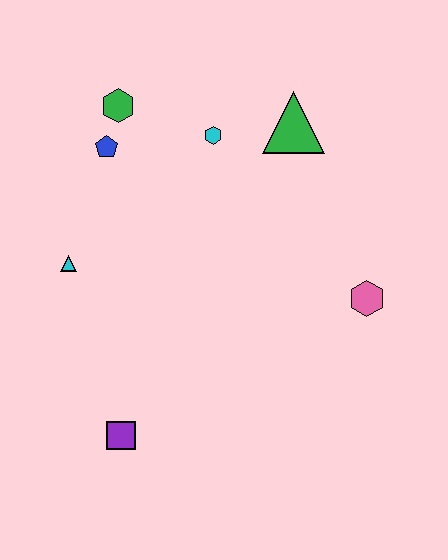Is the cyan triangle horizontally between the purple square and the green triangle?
No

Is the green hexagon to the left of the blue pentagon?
No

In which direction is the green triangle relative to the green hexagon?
The green triangle is to the right of the green hexagon.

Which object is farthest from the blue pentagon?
The pink hexagon is farthest from the blue pentagon.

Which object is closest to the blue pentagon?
The green hexagon is closest to the blue pentagon.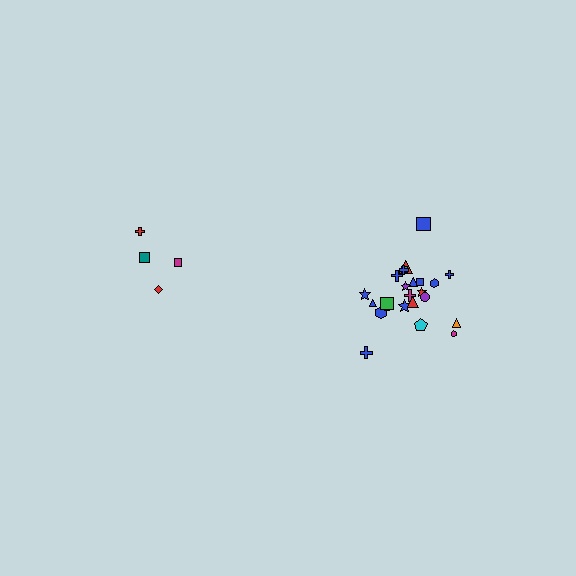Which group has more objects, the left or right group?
The right group.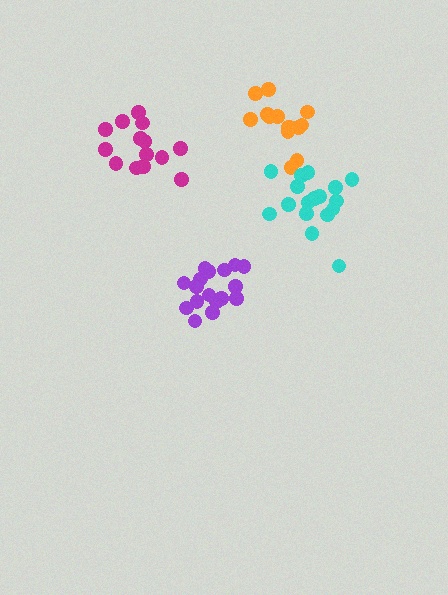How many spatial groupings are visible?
There are 4 spatial groupings.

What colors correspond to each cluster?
The clusters are colored: magenta, orange, cyan, purple.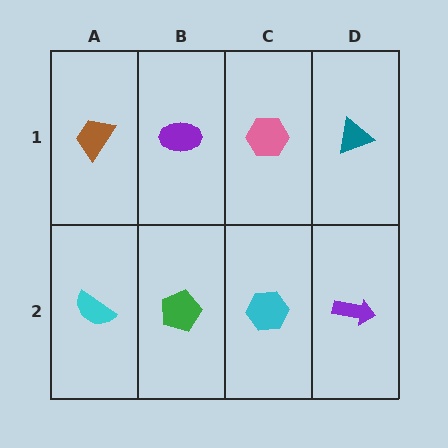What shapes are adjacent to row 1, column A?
A cyan semicircle (row 2, column A), a purple ellipse (row 1, column B).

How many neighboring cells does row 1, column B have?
3.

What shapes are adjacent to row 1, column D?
A purple arrow (row 2, column D), a pink hexagon (row 1, column C).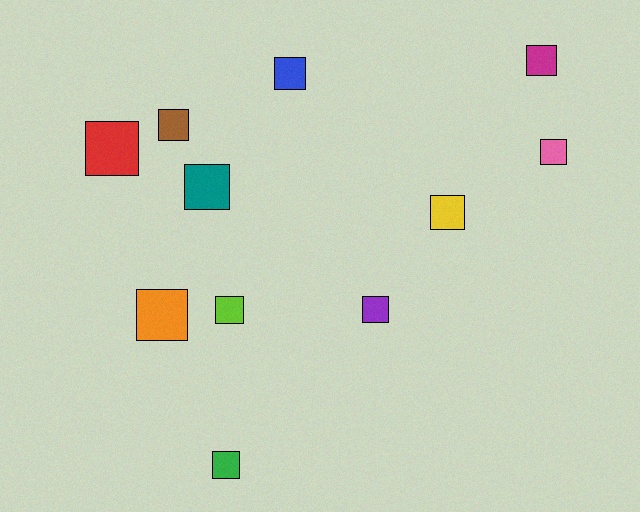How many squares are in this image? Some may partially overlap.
There are 11 squares.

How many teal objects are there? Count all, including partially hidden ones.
There is 1 teal object.